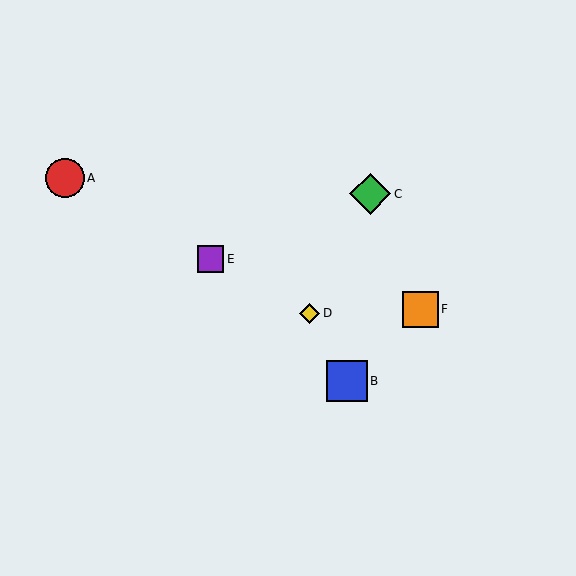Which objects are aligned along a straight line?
Objects A, D, E are aligned along a straight line.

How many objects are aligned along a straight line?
3 objects (A, D, E) are aligned along a straight line.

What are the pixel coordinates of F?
Object F is at (420, 309).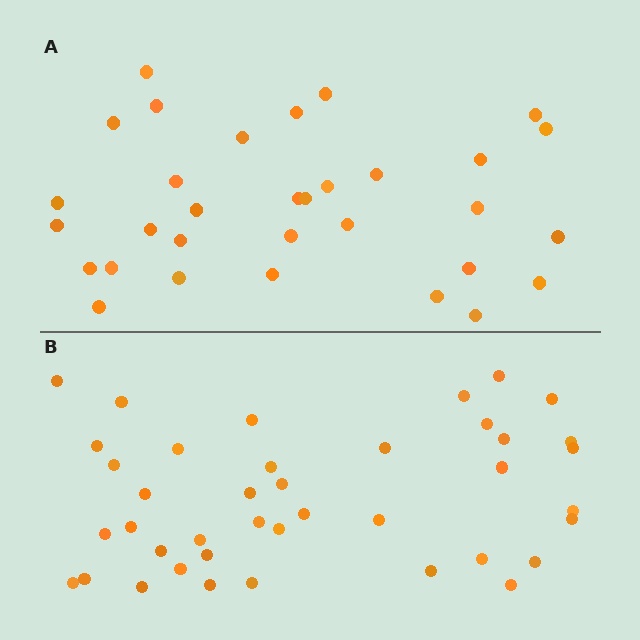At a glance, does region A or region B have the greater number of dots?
Region B (the bottom region) has more dots.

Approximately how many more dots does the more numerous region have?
Region B has roughly 8 or so more dots than region A.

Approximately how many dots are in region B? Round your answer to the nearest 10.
About 40 dots.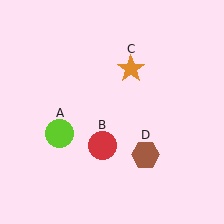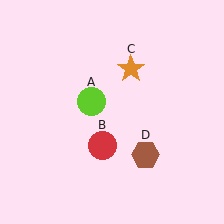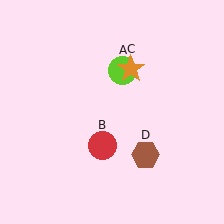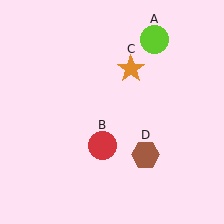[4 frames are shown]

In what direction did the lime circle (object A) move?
The lime circle (object A) moved up and to the right.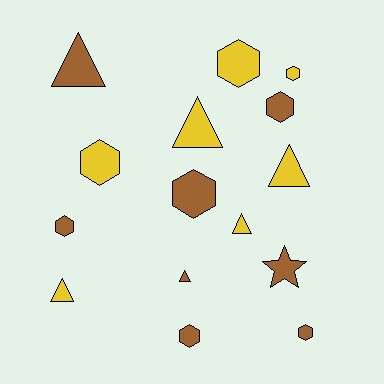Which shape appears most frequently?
Hexagon, with 8 objects.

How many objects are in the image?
There are 15 objects.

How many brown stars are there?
There is 1 brown star.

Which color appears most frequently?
Brown, with 8 objects.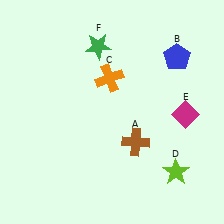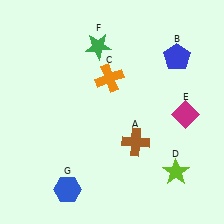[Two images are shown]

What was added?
A blue hexagon (G) was added in Image 2.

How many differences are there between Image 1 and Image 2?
There is 1 difference between the two images.